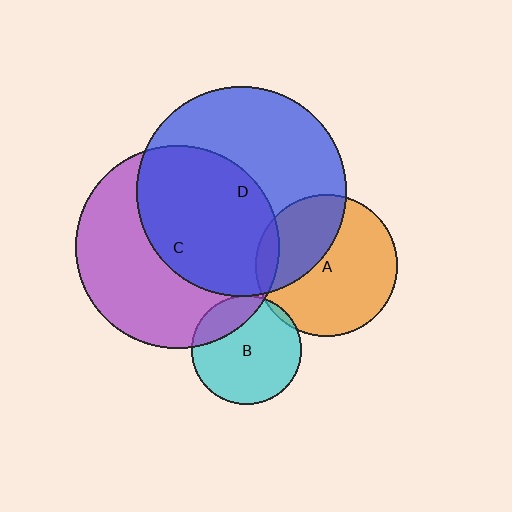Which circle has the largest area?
Circle D (blue).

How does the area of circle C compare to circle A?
Approximately 2.0 times.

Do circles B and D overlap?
Yes.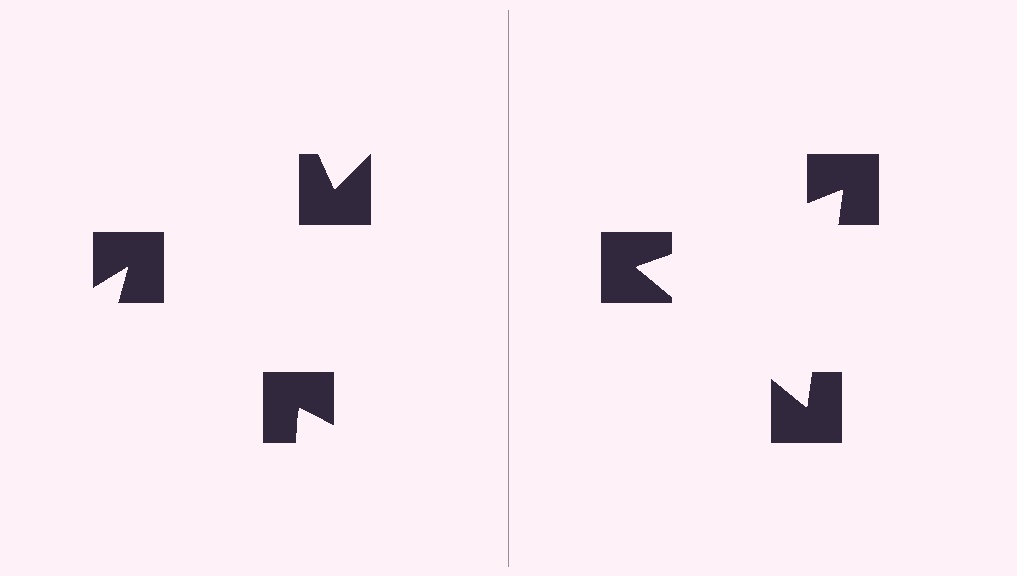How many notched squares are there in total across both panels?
6 — 3 on each side.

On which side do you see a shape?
An illusory triangle appears on the right side. On the left side the wedge cuts are rotated, so no coherent shape forms.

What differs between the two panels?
The notched squares are positioned identically on both sides; only the wedge orientations differ. On the right they align to a triangle; on the left they are misaligned.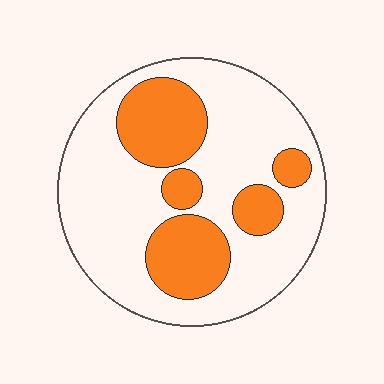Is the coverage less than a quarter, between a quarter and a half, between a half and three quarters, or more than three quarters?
Between a quarter and a half.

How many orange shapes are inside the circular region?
5.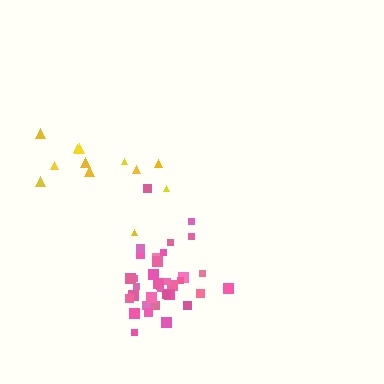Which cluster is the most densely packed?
Pink.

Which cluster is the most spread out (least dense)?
Yellow.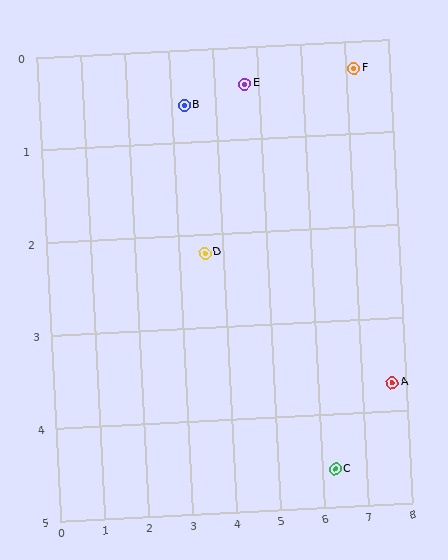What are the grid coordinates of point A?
Point A is at approximately (7.7, 3.7).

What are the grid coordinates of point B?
Point B is at approximately (3.3, 0.6).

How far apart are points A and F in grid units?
Points A and F are about 3.4 grid units apart.